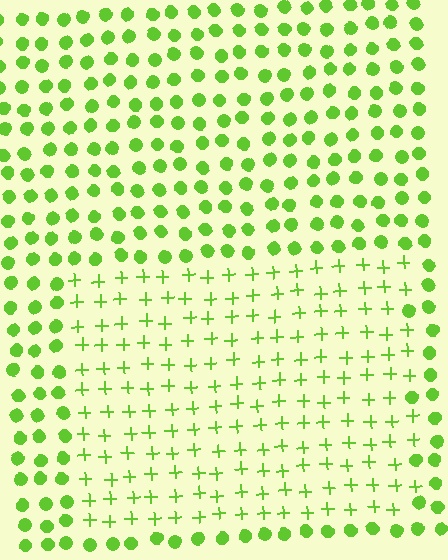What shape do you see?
I see a rectangle.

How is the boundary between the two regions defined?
The boundary is defined by a change in element shape: plus signs inside vs. circles outside. All elements share the same color and spacing.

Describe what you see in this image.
The image is filled with small lime elements arranged in a uniform grid. A rectangle-shaped region contains plus signs, while the surrounding area contains circles. The boundary is defined purely by the change in element shape.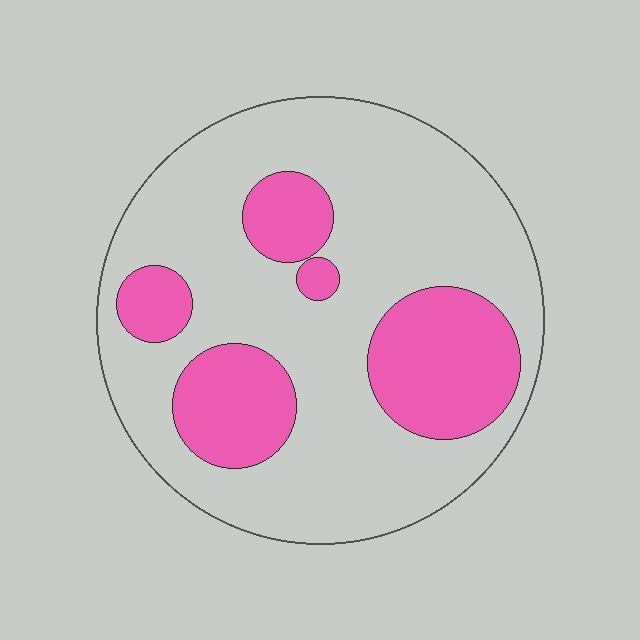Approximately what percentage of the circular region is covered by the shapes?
Approximately 30%.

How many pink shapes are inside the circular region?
5.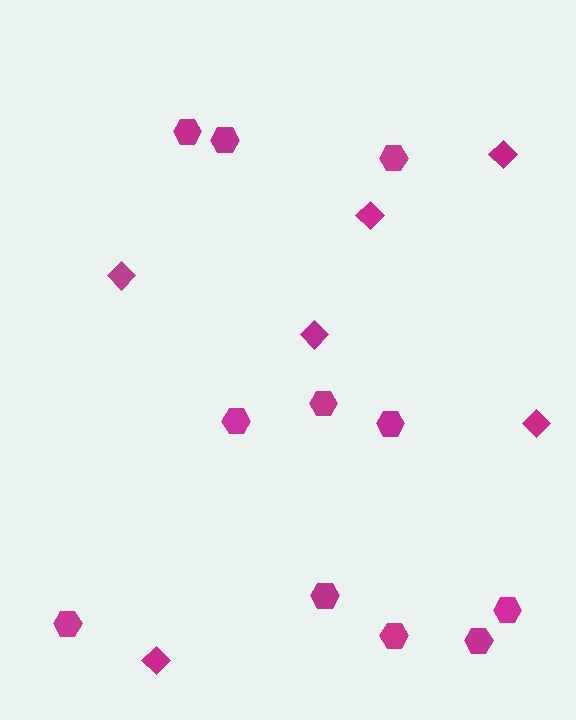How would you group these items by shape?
There are 2 groups: one group of diamonds (6) and one group of hexagons (11).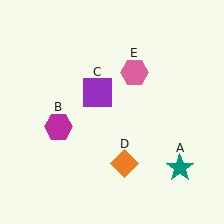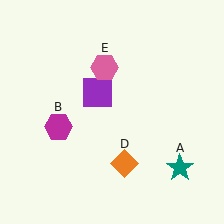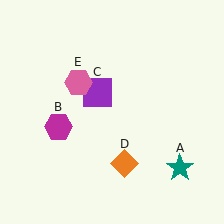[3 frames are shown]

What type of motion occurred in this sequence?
The pink hexagon (object E) rotated counterclockwise around the center of the scene.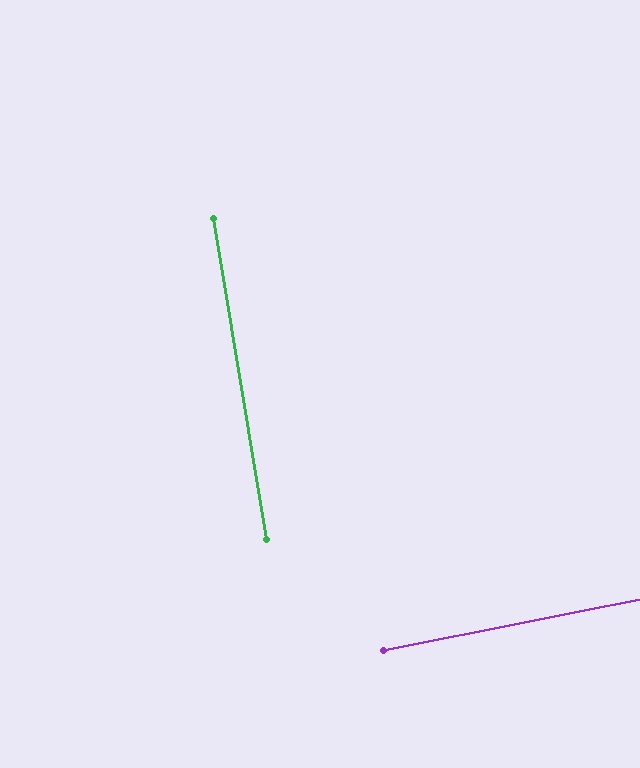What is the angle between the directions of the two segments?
Approximately 88 degrees.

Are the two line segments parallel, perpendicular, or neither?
Perpendicular — they meet at approximately 88°.